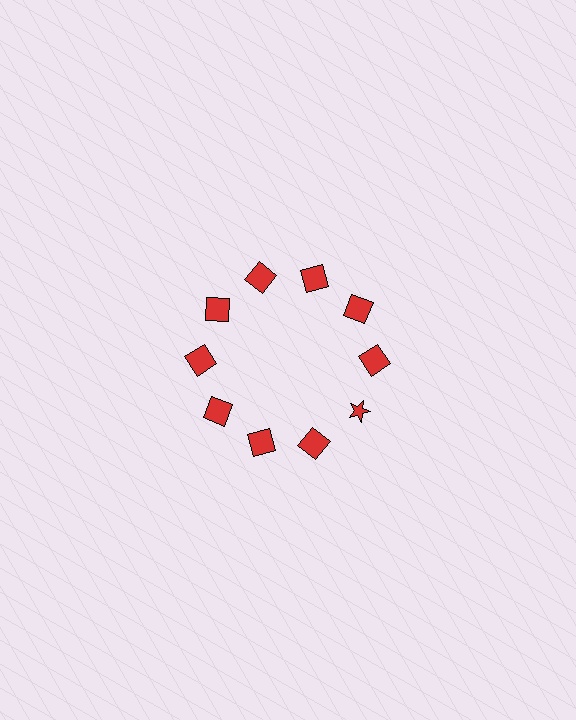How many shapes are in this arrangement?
There are 10 shapes arranged in a ring pattern.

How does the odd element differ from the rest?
It has a different shape: star instead of square.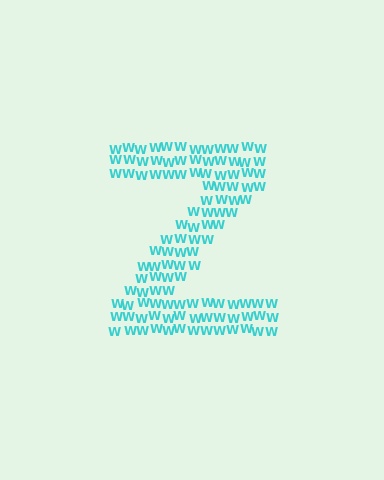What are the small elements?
The small elements are letter W's.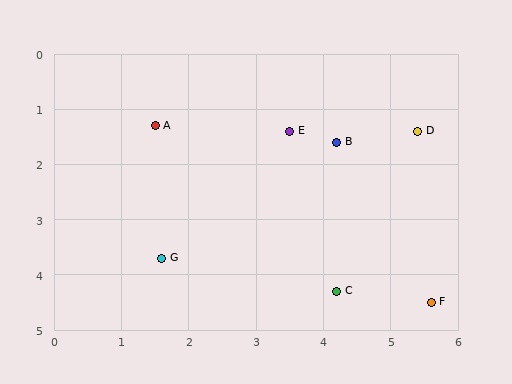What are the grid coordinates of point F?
Point F is at approximately (5.6, 4.5).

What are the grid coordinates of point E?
Point E is at approximately (3.5, 1.4).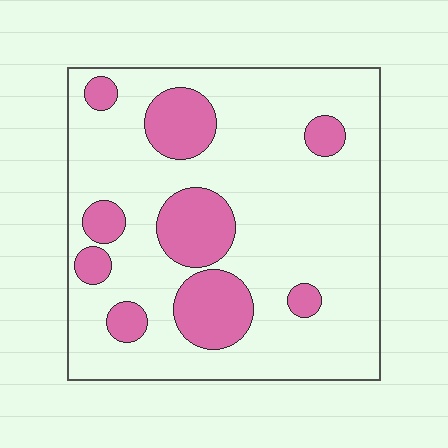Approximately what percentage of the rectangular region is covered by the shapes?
Approximately 20%.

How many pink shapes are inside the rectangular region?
9.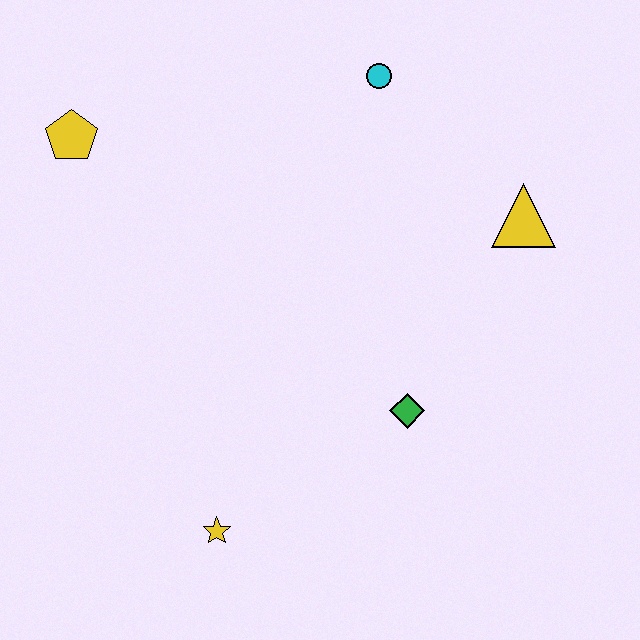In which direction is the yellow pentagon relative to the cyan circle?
The yellow pentagon is to the left of the cyan circle.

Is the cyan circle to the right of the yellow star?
Yes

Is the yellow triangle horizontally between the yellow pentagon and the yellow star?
No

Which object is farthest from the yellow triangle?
The yellow pentagon is farthest from the yellow triangle.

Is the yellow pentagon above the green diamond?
Yes